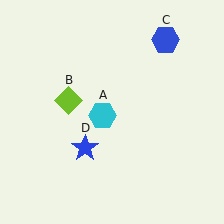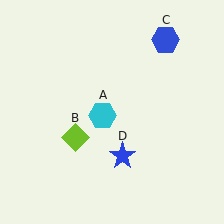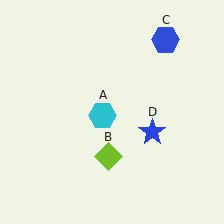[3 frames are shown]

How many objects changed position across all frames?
2 objects changed position: lime diamond (object B), blue star (object D).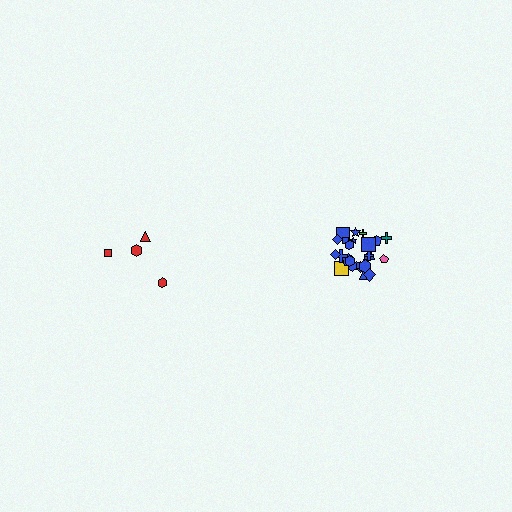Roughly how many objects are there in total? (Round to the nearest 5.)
Roughly 30 objects in total.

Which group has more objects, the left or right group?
The right group.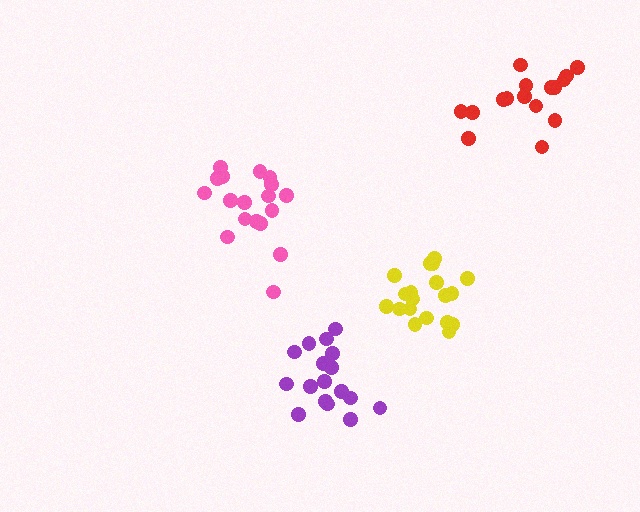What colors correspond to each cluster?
The clusters are colored: pink, purple, red, yellow.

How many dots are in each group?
Group 1: 18 dots, Group 2: 17 dots, Group 3: 16 dots, Group 4: 19 dots (70 total).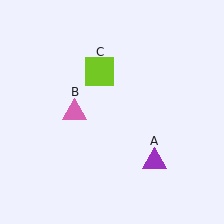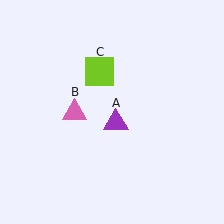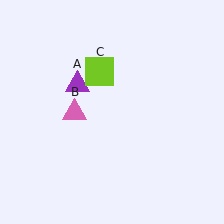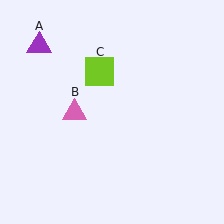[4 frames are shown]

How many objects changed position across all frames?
1 object changed position: purple triangle (object A).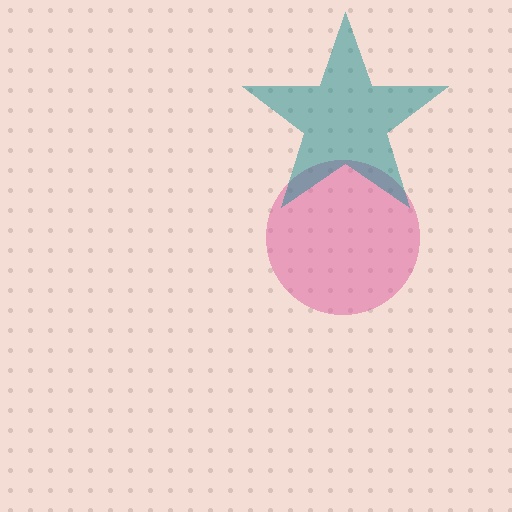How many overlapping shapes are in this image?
There are 2 overlapping shapes in the image.